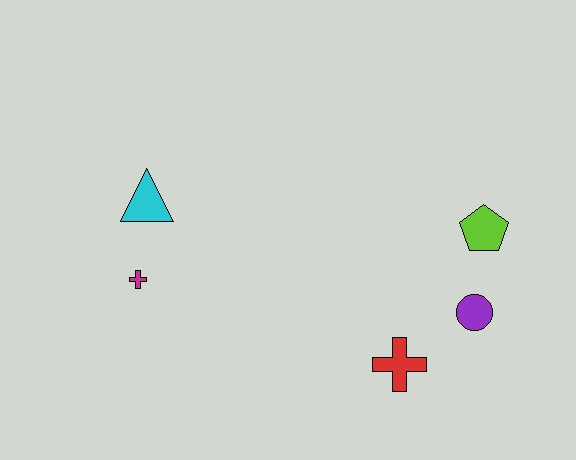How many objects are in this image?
There are 5 objects.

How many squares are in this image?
There are no squares.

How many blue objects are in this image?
There are no blue objects.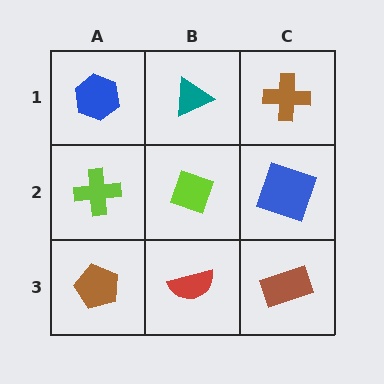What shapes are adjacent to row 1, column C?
A blue square (row 2, column C), a teal triangle (row 1, column B).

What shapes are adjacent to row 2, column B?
A teal triangle (row 1, column B), a red semicircle (row 3, column B), a lime cross (row 2, column A), a blue square (row 2, column C).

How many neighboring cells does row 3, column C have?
2.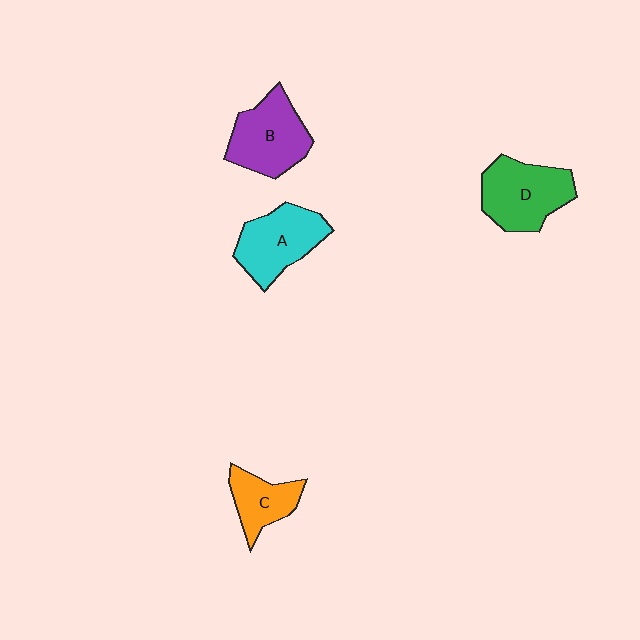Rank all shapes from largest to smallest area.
From largest to smallest: D (green), B (purple), A (cyan), C (orange).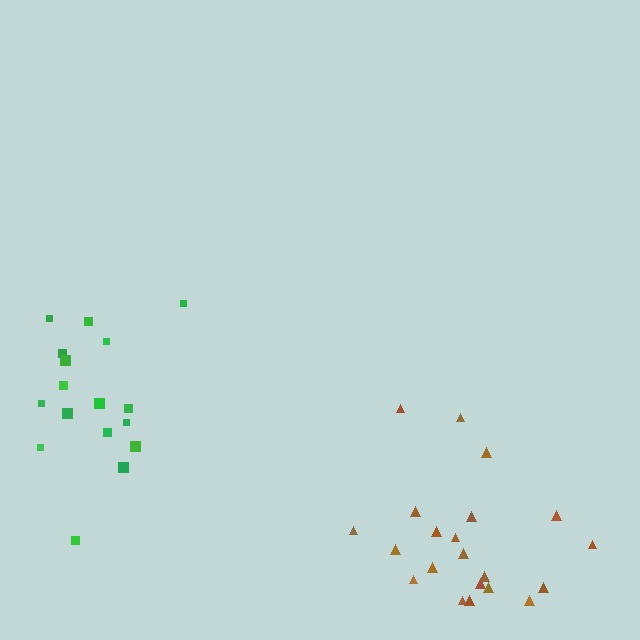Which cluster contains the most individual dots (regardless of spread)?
Brown (21).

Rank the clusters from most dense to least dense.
green, brown.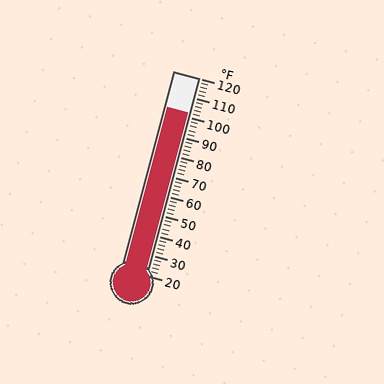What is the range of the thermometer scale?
The thermometer scale ranges from 20°F to 120°F.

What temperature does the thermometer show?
The thermometer shows approximately 102°F.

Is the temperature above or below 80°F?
The temperature is above 80°F.